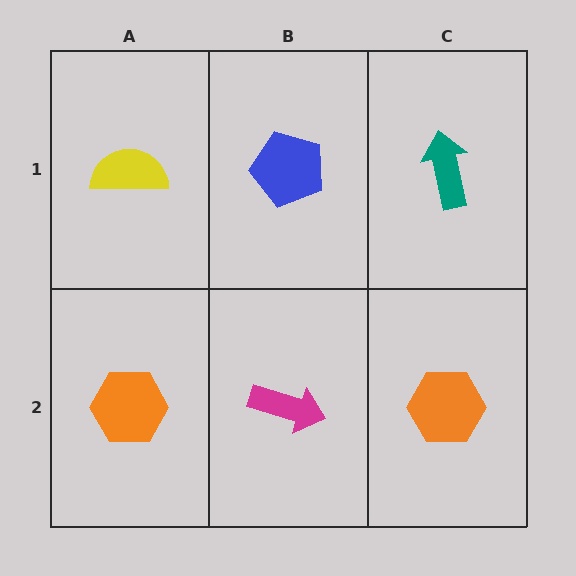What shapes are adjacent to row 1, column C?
An orange hexagon (row 2, column C), a blue pentagon (row 1, column B).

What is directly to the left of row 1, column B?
A yellow semicircle.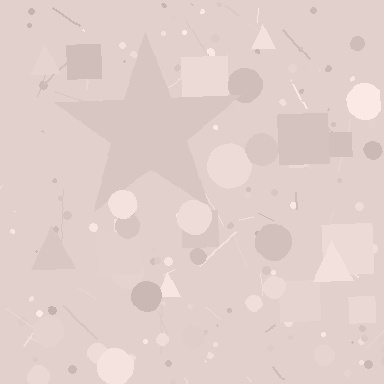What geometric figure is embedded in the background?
A star is embedded in the background.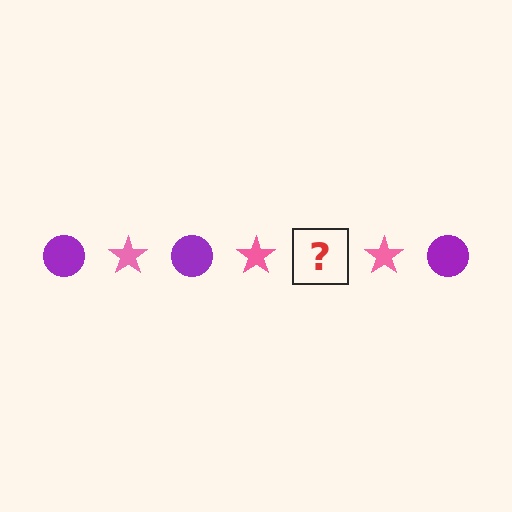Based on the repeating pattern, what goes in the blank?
The blank should be a purple circle.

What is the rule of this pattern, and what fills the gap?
The rule is that the pattern alternates between purple circle and pink star. The gap should be filled with a purple circle.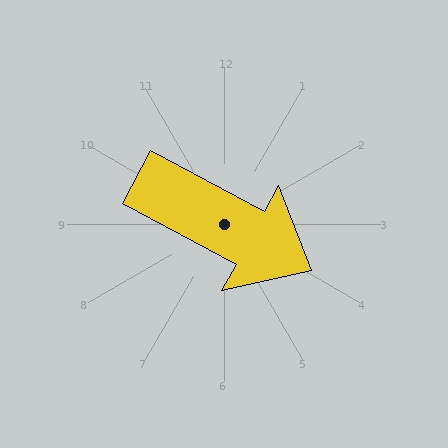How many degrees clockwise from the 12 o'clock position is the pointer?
Approximately 118 degrees.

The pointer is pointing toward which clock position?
Roughly 4 o'clock.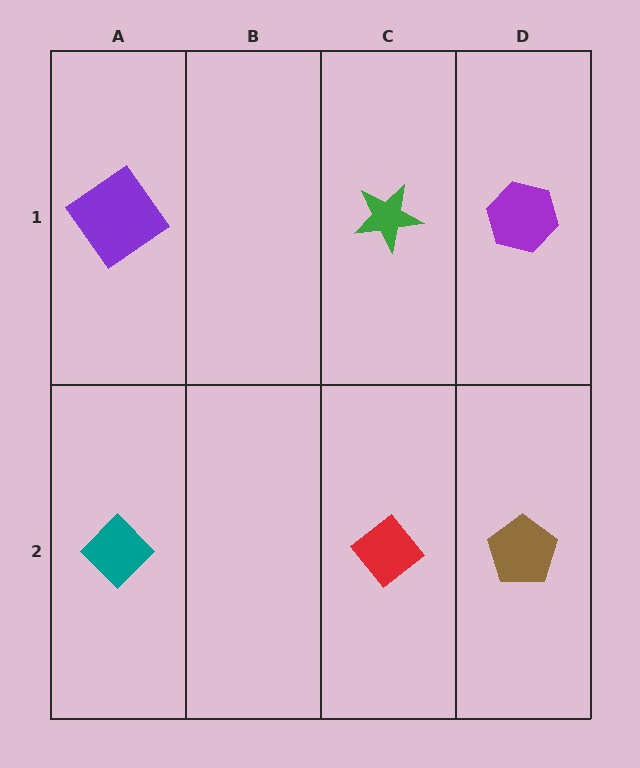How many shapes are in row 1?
3 shapes.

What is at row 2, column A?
A teal diamond.